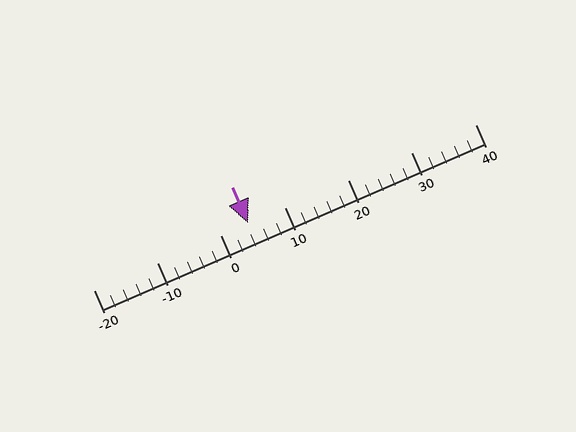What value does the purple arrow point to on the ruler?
The purple arrow points to approximately 4.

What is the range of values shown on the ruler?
The ruler shows values from -20 to 40.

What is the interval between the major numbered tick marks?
The major tick marks are spaced 10 units apart.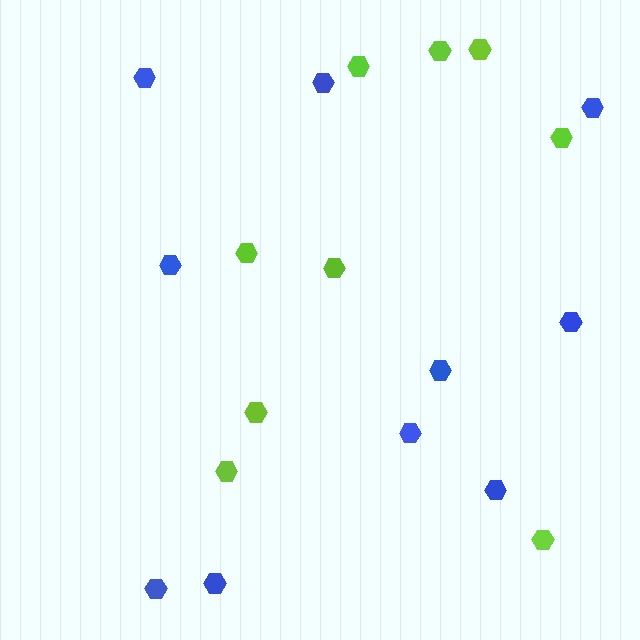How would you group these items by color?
There are 2 groups: one group of lime hexagons (9) and one group of blue hexagons (10).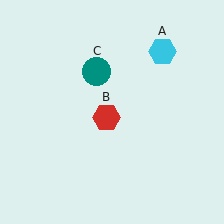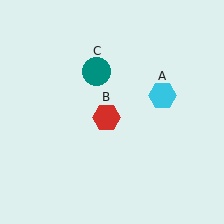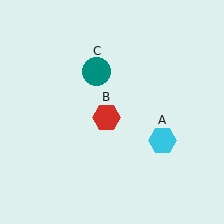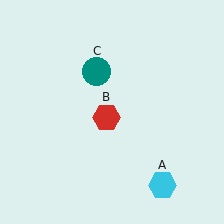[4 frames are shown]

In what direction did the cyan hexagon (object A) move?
The cyan hexagon (object A) moved down.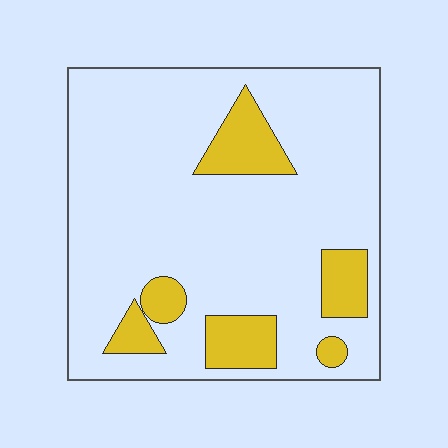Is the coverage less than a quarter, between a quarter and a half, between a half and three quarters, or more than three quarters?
Less than a quarter.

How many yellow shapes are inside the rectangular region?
6.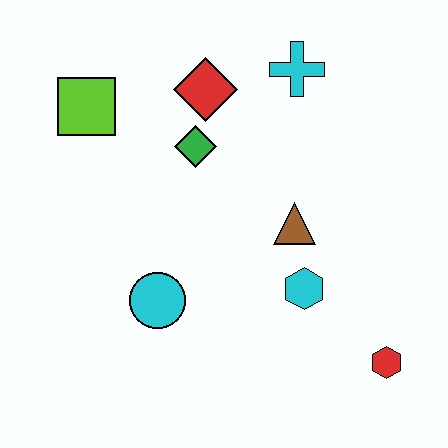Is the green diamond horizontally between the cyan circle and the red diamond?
Yes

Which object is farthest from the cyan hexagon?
The lime square is farthest from the cyan hexagon.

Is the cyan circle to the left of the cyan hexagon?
Yes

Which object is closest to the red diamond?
The green diamond is closest to the red diamond.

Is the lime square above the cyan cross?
No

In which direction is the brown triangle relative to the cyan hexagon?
The brown triangle is above the cyan hexagon.